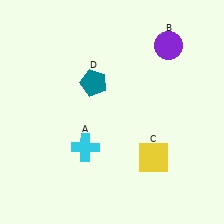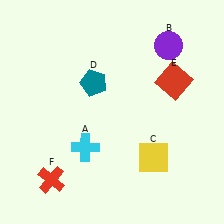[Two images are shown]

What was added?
A red square (E), a red cross (F) were added in Image 2.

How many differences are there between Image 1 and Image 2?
There are 2 differences between the two images.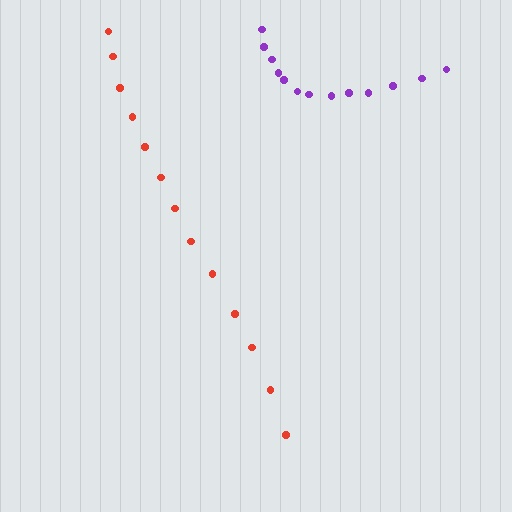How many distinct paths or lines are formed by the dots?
There are 2 distinct paths.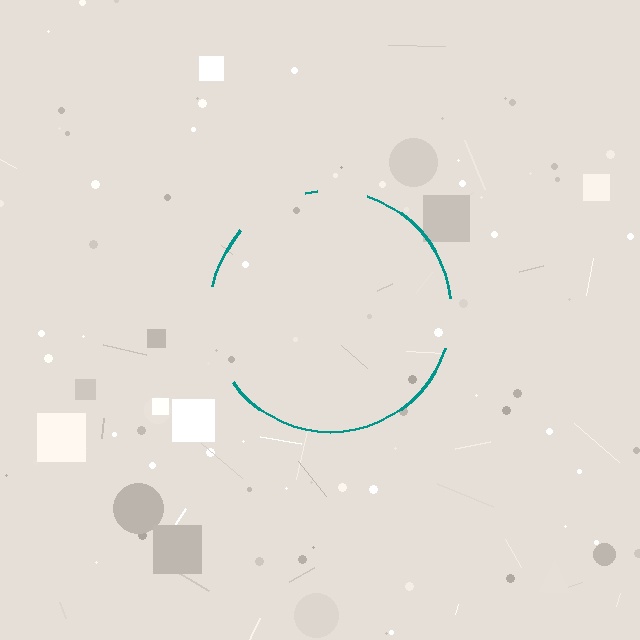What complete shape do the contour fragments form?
The contour fragments form a circle.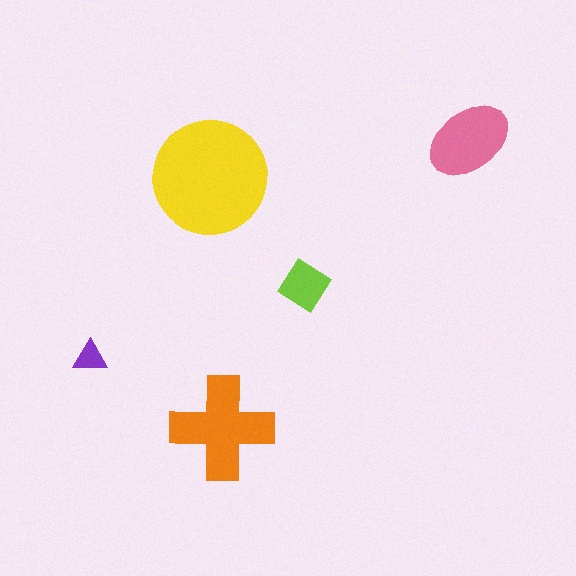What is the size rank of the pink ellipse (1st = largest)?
3rd.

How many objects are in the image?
There are 5 objects in the image.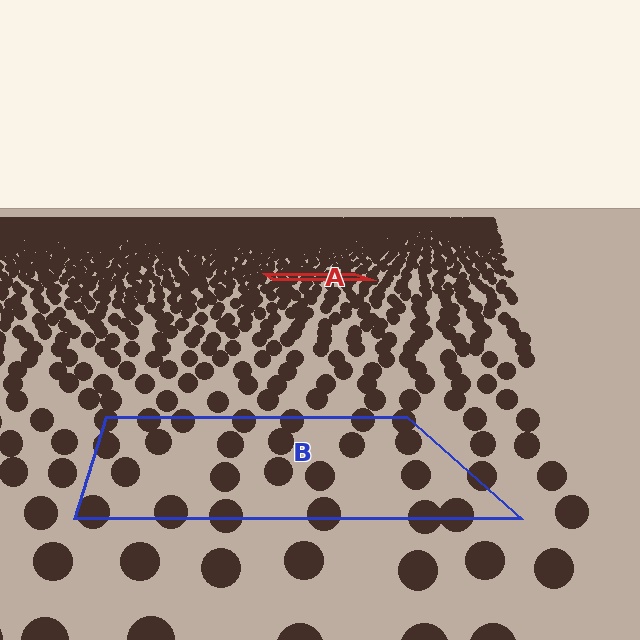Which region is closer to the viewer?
Region B is closer. The texture elements there are larger and more spread out.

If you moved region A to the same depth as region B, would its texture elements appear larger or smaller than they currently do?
They would appear larger. At a closer depth, the same texture elements are projected at a bigger on-screen size.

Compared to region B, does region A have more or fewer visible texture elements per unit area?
Region A has more texture elements per unit area — they are packed more densely because it is farther away.